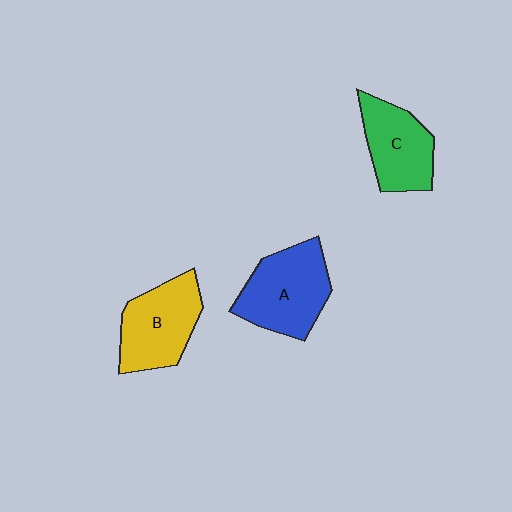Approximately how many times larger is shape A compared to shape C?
Approximately 1.2 times.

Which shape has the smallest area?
Shape C (green).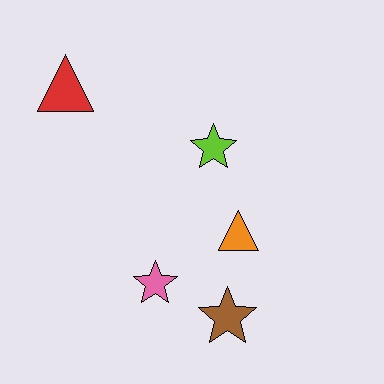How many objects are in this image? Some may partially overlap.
There are 5 objects.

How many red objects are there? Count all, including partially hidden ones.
There is 1 red object.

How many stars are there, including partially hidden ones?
There are 3 stars.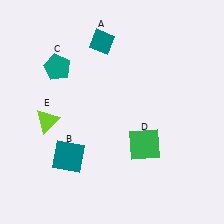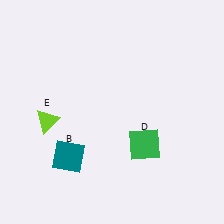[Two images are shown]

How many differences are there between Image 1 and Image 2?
There are 2 differences between the two images.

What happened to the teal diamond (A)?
The teal diamond (A) was removed in Image 2. It was in the top-left area of Image 1.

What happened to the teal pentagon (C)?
The teal pentagon (C) was removed in Image 2. It was in the top-left area of Image 1.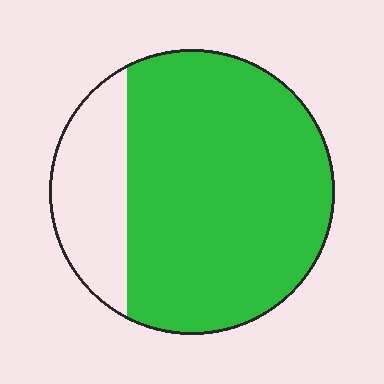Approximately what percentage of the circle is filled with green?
Approximately 80%.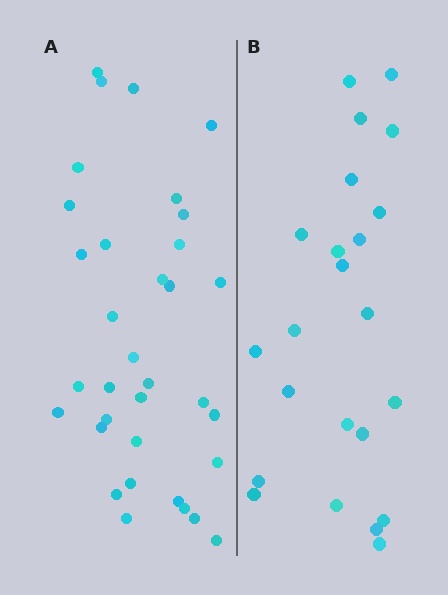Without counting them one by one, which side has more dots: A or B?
Region A (the left region) has more dots.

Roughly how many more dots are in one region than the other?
Region A has roughly 12 or so more dots than region B.